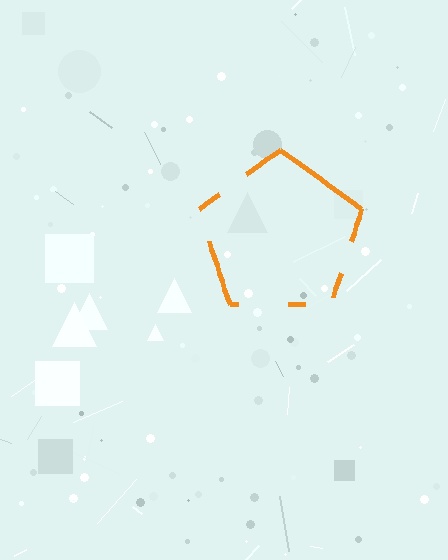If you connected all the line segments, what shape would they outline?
They would outline a pentagon.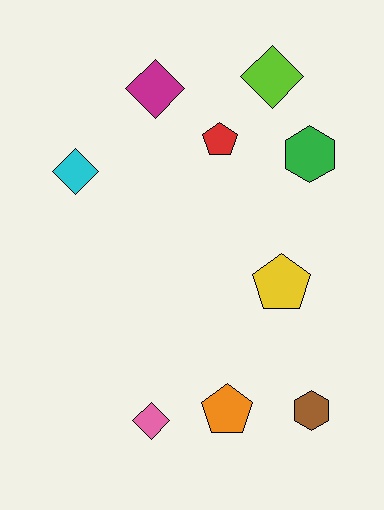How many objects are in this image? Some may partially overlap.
There are 9 objects.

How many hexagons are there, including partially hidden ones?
There are 2 hexagons.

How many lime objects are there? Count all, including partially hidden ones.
There is 1 lime object.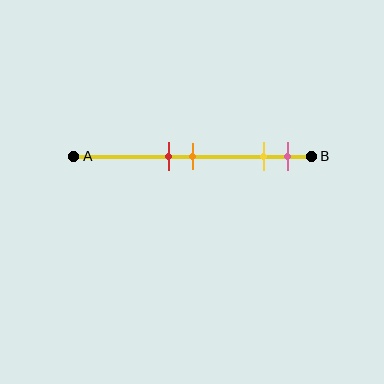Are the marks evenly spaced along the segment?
No, the marks are not evenly spaced.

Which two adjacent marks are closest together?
The red and orange marks are the closest adjacent pair.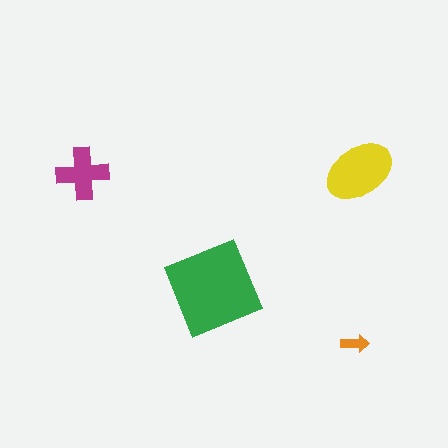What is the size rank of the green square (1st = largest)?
1st.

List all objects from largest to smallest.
The green square, the yellow ellipse, the magenta cross, the orange arrow.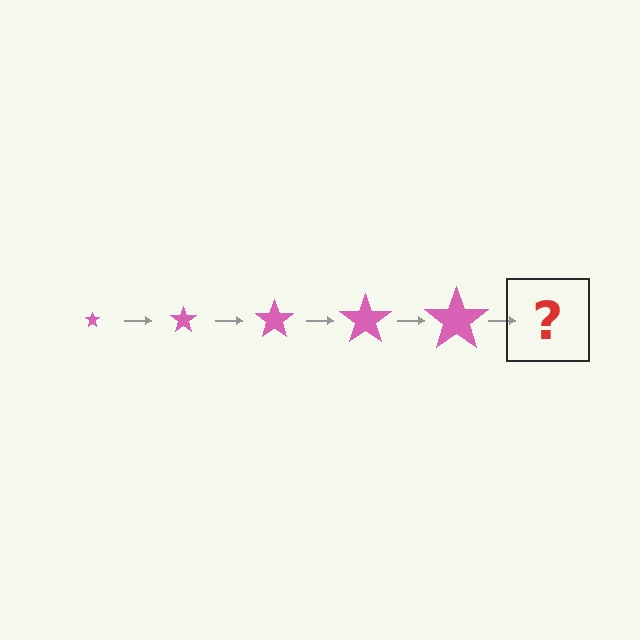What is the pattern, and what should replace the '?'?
The pattern is that the star gets progressively larger each step. The '?' should be a pink star, larger than the previous one.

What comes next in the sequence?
The next element should be a pink star, larger than the previous one.